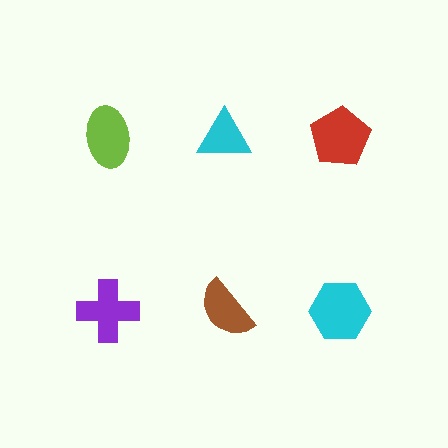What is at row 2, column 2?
A brown semicircle.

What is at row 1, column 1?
A lime ellipse.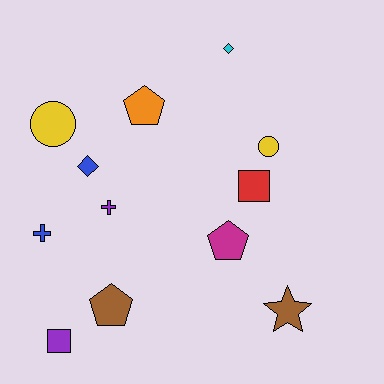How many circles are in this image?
There are 2 circles.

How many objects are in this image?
There are 12 objects.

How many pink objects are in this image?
There are no pink objects.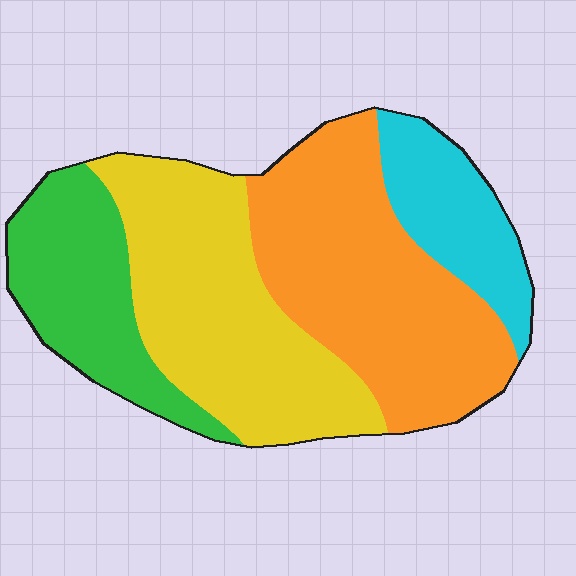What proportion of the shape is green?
Green takes up about one fifth (1/5) of the shape.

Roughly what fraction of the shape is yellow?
Yellow covers around 30% of the shape.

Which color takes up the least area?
Cyan, at roughly 15%.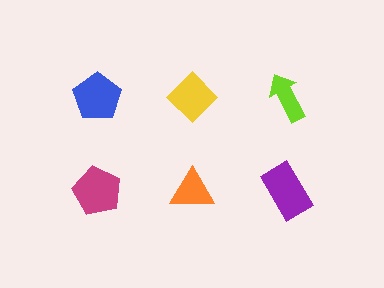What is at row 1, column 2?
A yellow diamond.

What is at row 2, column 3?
A purple rectangle.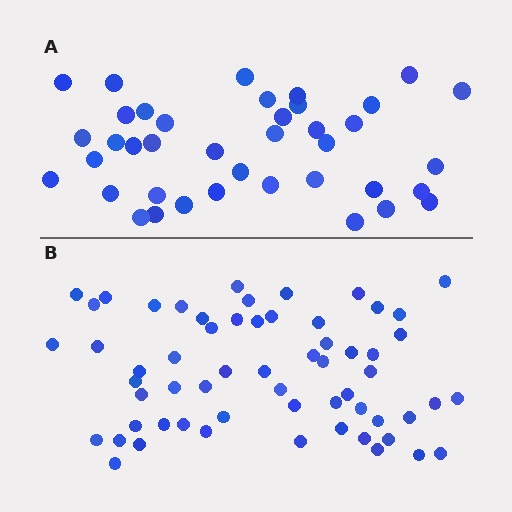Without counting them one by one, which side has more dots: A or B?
Region B (the bottom region) has more dots.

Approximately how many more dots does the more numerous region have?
Region B has approximately 20 more dots than region A.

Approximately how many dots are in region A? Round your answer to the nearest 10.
About 40 dots. (The exact count is 39, which rounds to 40.)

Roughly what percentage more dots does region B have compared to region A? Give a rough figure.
About 55% more.